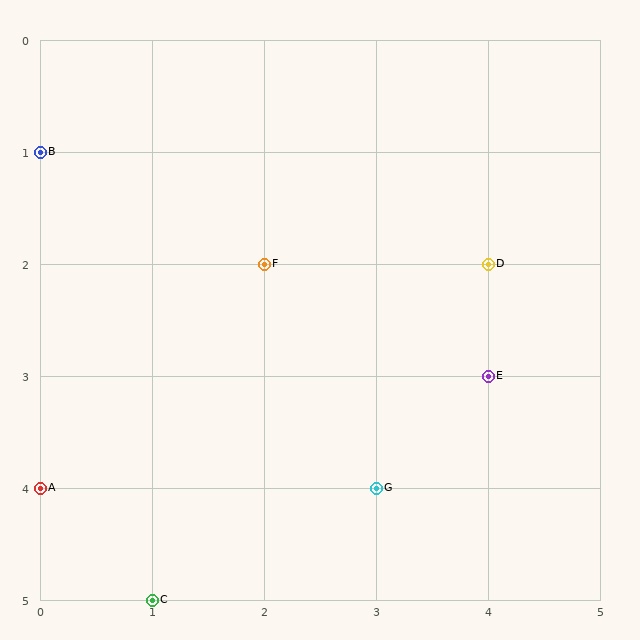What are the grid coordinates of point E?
Point E is at grid coordinates (4, 3).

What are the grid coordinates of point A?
Point A is at grid coordinates (0, 4).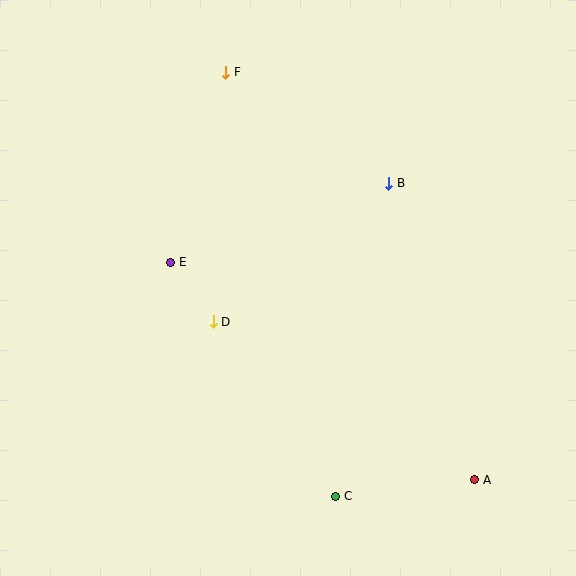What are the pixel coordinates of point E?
Point E is at (171, 262).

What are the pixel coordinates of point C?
Point C is at (336, 496).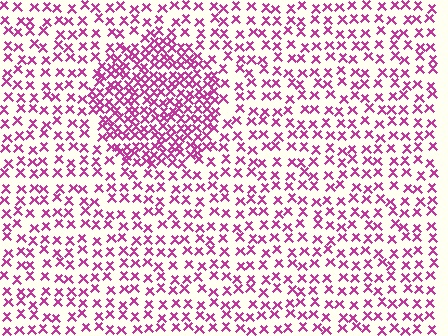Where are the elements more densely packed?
The elements are more densely packed inside the circle boundary.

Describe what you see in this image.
The image contains small magenta elements arranged at two different densities. A circle-shaped region is visible where the elements are more densely packed than the surrounding area.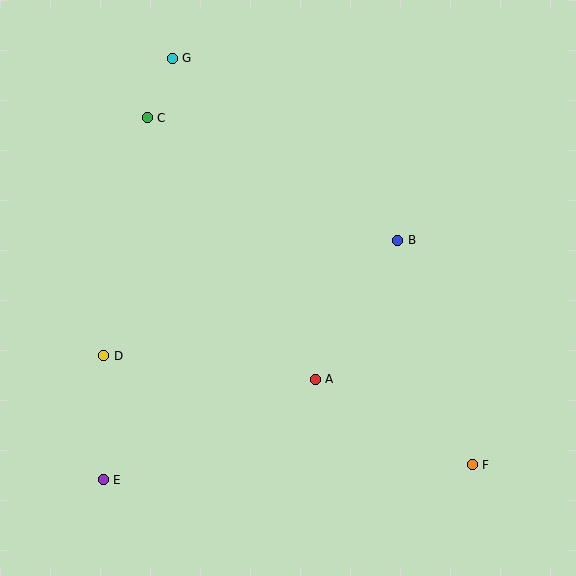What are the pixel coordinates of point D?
Point D is at (104, 356).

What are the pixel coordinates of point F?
Point F is at (472, 465).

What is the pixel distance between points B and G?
The distance between B and G is 290 pixels.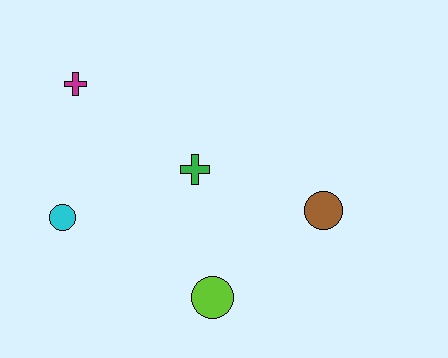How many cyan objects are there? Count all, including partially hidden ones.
There is 1 cyan object.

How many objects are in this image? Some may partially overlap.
There are 5 objects.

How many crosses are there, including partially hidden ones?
There are 2 crosses.